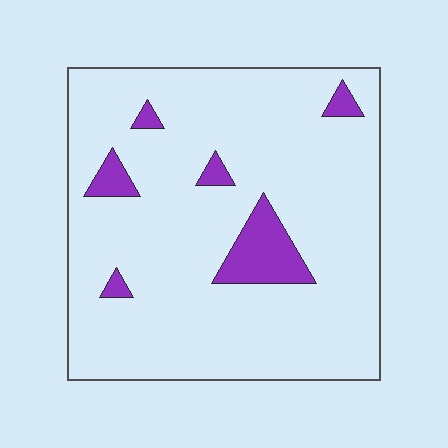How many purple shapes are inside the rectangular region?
6.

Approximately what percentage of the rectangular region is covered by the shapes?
Approximately 10%.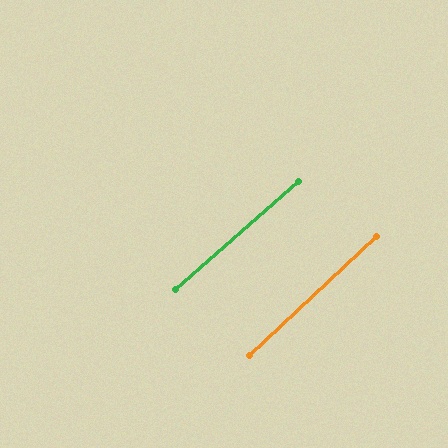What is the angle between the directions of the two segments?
Approximately 2 degrees.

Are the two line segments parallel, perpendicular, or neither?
Parallel — their directions differ by only 1.5°.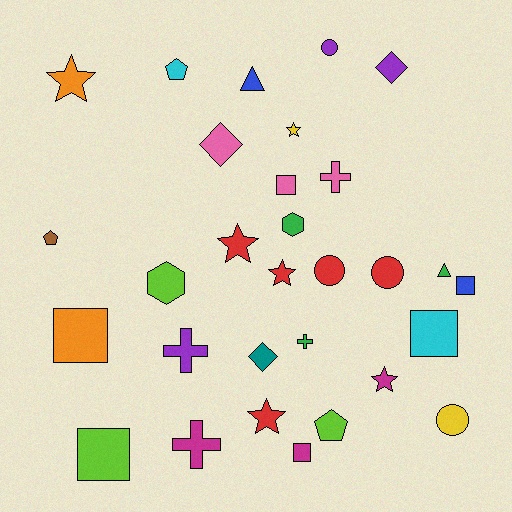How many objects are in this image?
There are 30 objects.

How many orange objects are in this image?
There are 2 orange objects.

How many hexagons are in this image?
There are 2 hexagons.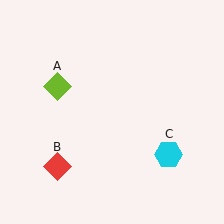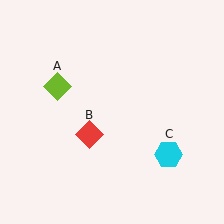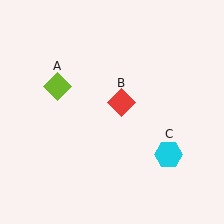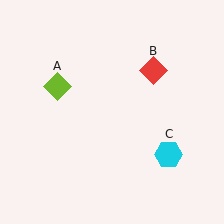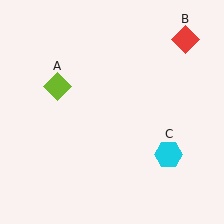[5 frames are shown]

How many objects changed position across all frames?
1 object changed position: red diamond (object B).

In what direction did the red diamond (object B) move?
The red diamond (object B) moved up and to the right.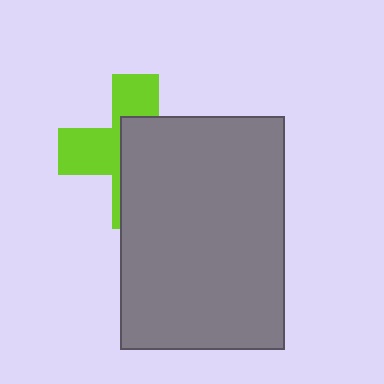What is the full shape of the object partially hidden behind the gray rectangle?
The partially hidden object is a lime cross.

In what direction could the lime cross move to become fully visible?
The lime cross could move left. That would shift it out from behind the gray rectangle entirely.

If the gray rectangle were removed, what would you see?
You would see the complete lime cross.